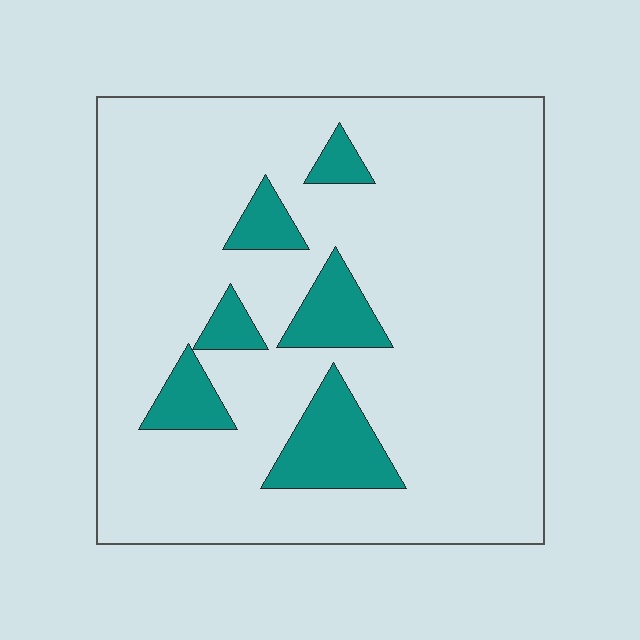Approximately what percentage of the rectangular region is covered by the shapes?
Approximately 15%.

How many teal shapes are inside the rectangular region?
6.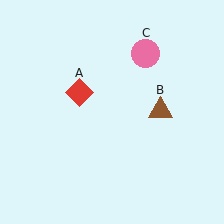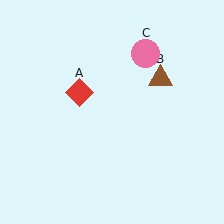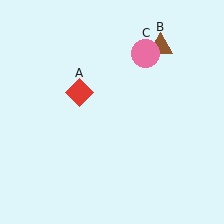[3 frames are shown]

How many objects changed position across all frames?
1 object changed position: brown triangle (object B).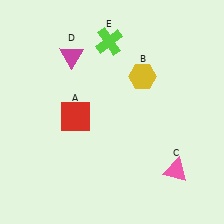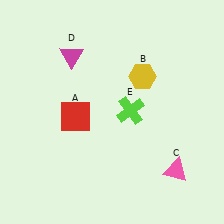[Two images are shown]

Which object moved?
The lime cross (E) moved down.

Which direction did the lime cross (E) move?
The lime cross (E) moved down.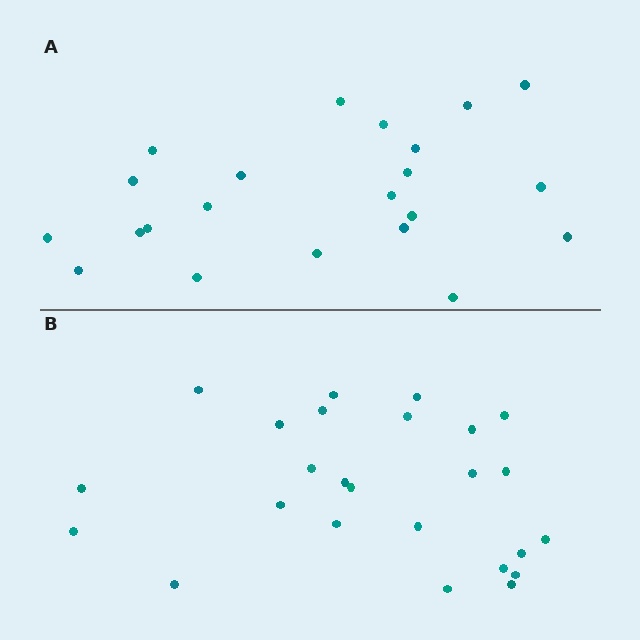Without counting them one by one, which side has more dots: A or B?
Region B (the bottom region) has more dots.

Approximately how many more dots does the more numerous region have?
Region B has just a few more — roughly 2 or 3 more dots than region A.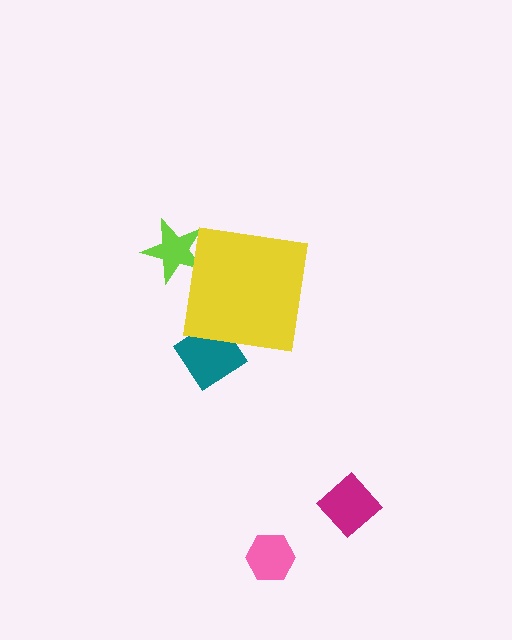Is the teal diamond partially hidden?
Yes, the teal diamond is partially hidden behind the yellow square.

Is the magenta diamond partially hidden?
No, the magenta diamond is fully visible.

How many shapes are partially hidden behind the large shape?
2 shapes are partially hidden.